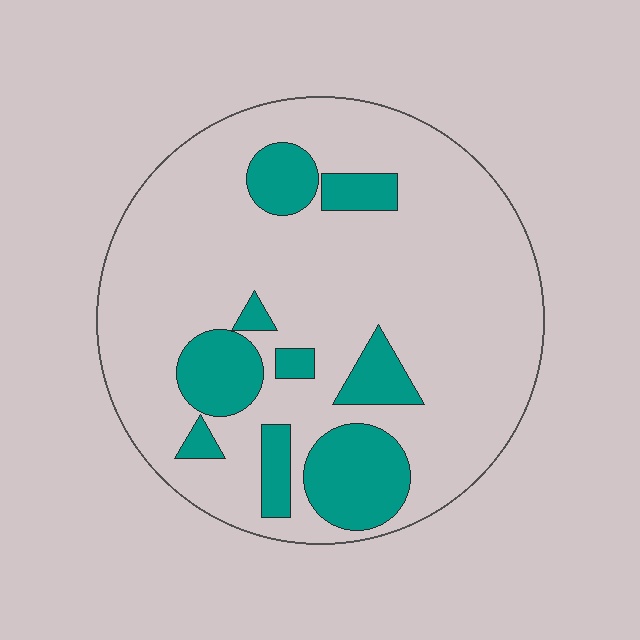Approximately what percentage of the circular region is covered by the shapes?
Approximately 20%.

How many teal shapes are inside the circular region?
9.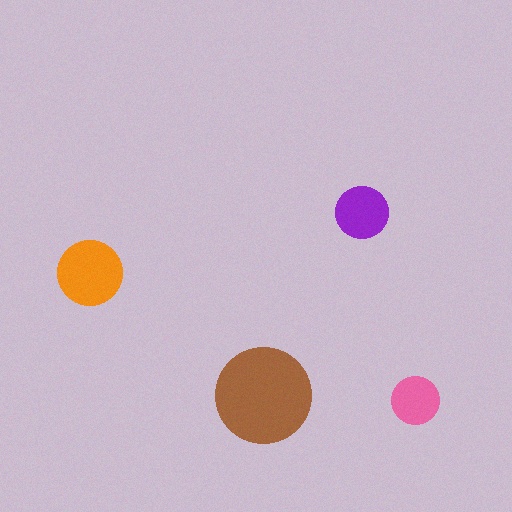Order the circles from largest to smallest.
the brown one, the orange one, the purple one, the pink one.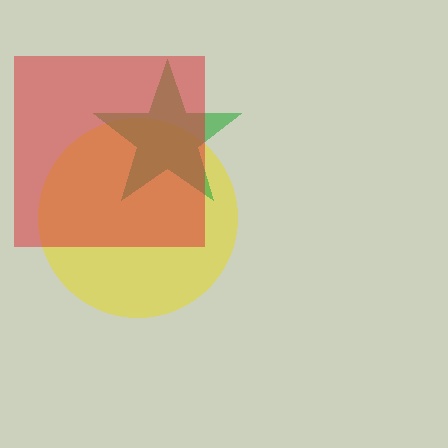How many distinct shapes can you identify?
There are 3 distinct shapes: a yellow circle, a green star, a red square.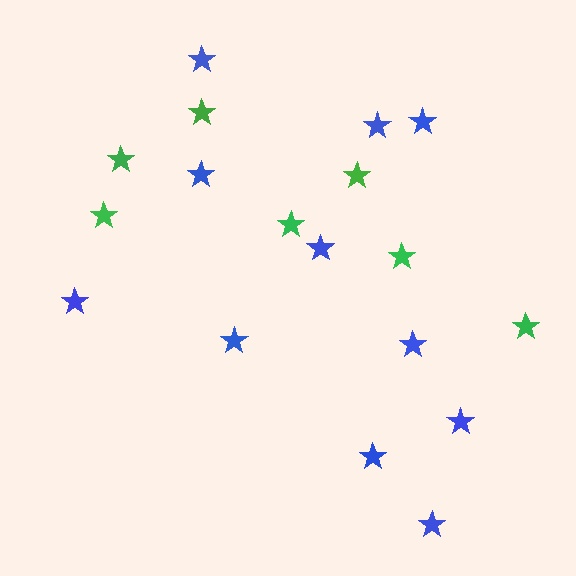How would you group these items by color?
There are 2 groups: one group of green stars (7) and one group of blue stars (11).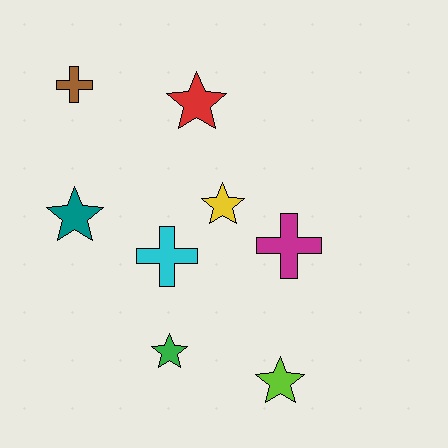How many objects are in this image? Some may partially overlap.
There are 8 objects.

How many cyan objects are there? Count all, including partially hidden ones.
There is 1 cyan object.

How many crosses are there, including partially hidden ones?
There are 3 crosses.